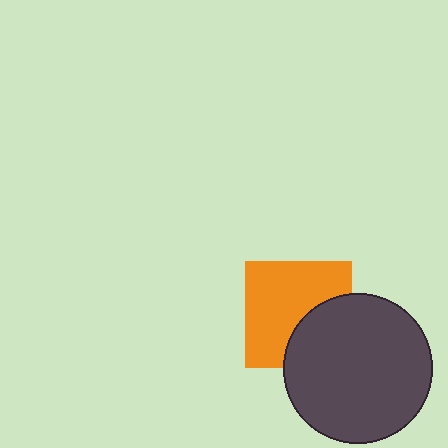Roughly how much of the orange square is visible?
Most of it is visible (roughly 65%).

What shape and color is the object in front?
The object in front is a dark gray circle.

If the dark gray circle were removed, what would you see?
You would see the complete orange square.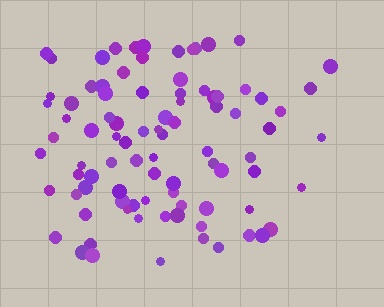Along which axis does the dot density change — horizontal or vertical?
Horizontal.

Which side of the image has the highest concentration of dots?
The left.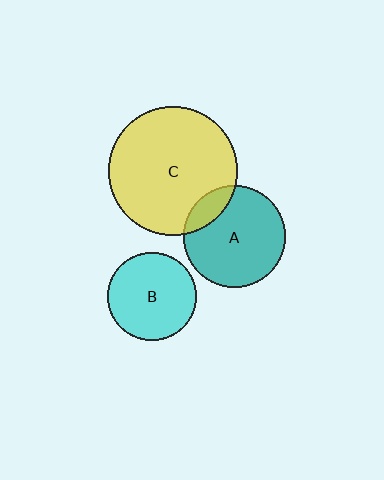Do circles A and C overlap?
Yes.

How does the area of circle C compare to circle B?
Approximately 2.1 times.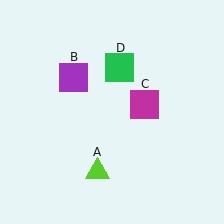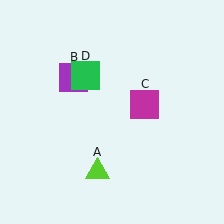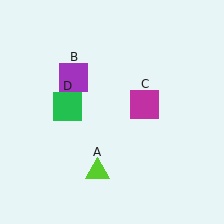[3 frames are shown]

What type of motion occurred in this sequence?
The green square (object D) rotated counterclockwise around the center of the scene.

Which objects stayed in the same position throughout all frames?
Lime triangle (object A) and purple square (object B) and magenta square (object C) remained stationary.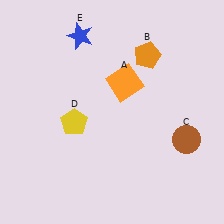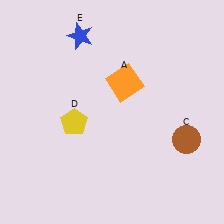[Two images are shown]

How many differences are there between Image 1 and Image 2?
There is 1 difference between the two images.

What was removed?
The orange pentagon (B) was removed in Image 2.